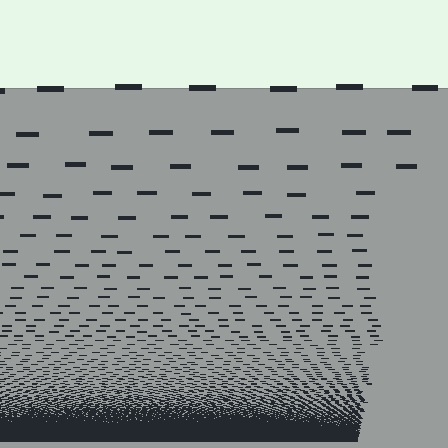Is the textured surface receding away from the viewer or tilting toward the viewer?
The surface appears to tilt toward the viewer. Texture elements get larger and sparser toward the top.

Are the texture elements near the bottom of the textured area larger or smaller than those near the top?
Smaller. The gradient is inverted — elements near the bottom are smaller and denser.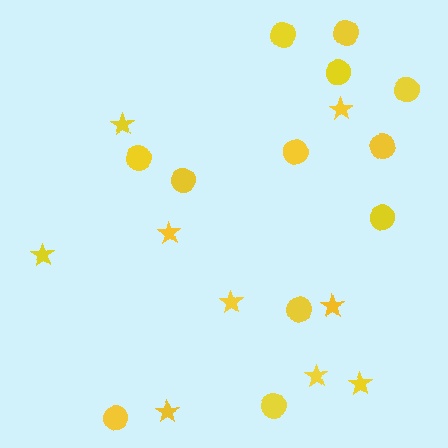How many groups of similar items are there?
There are 2 groups: one group of stars (9) and one group of circles (12).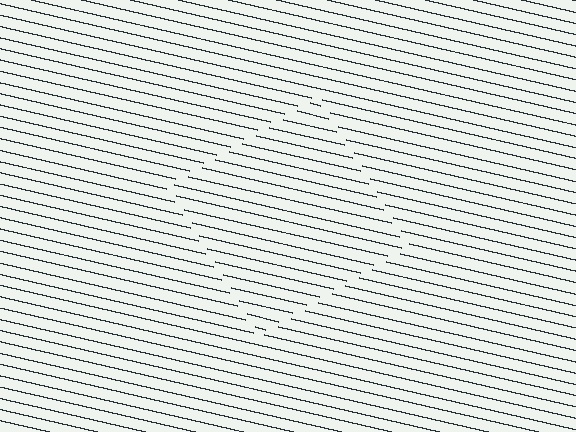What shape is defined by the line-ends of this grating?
An illusory square. The interior of the shape contains the same grating, shifted by half a period — the contour is defined by the phase discontinuity where line-ends from the inner and outer gratings abut.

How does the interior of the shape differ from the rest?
The interior of the shape contains the same grating, shifted by half a period — the contour is defined by the phase discontinuity where line-ends from the inner and outer gratings abut.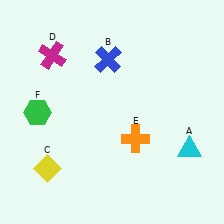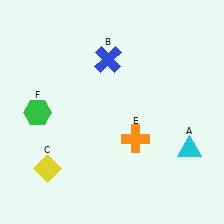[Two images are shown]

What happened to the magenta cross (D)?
The magenta cross (D) was removed in Image 2. It was in the top-left area of Image 1.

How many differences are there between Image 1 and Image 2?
There is 1 difference between the two images.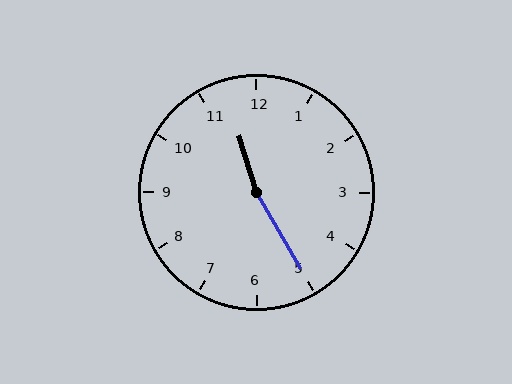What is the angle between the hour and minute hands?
Approximately 168 degrees.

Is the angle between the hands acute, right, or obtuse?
It is obtuse.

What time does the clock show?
11:25.